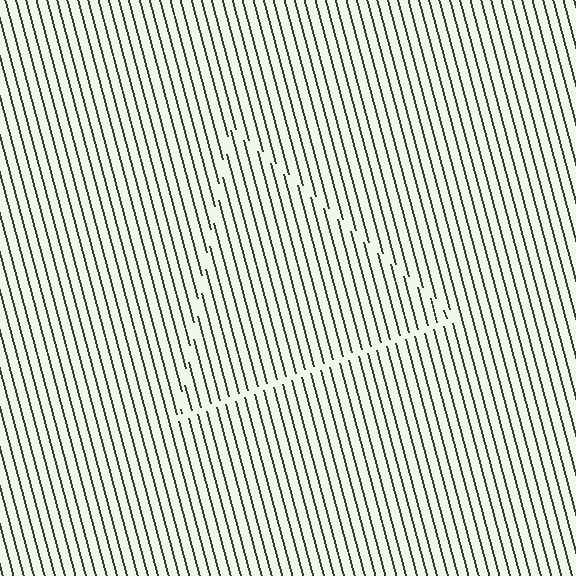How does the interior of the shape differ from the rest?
The interior of the shape contains the same grating, shifted by half a period — the contour is defined by the phase discontinuity where line-ends from the inner and outer gratings abut.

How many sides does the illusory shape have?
3 sides — the line-ends trace a triangle.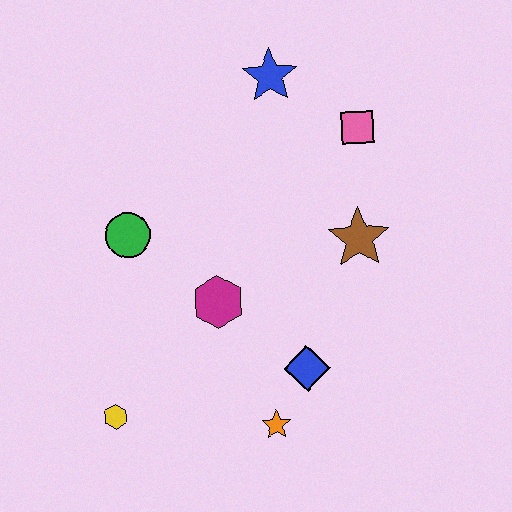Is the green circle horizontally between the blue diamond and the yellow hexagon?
Yes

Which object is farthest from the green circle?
The pink square is farthest from the green circle.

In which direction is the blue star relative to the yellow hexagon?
The blue star is above the yellow hexagon.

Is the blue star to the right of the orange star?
Yes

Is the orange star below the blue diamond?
Yes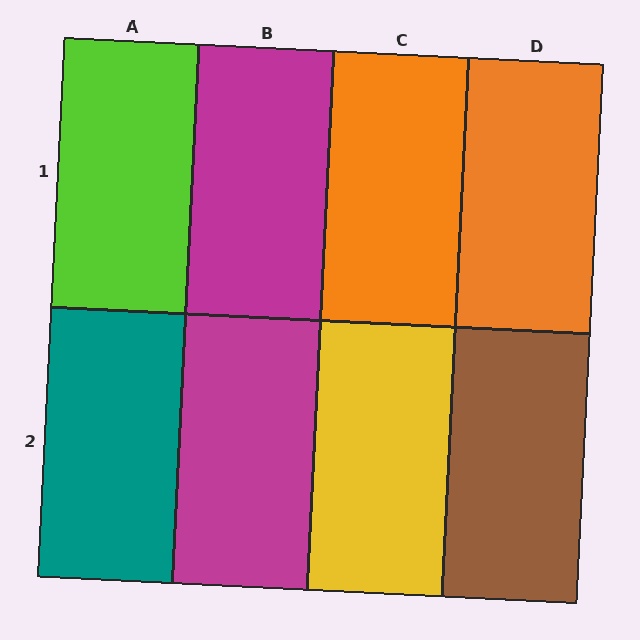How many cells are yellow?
1 cell is yellow.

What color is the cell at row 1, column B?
Magenta.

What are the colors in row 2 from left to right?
Teal, magenta, yellow, brown.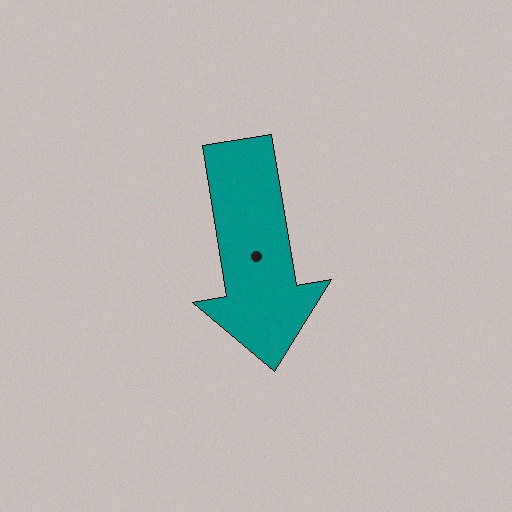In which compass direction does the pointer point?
South.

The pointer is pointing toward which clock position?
Roughly 6 o'clock.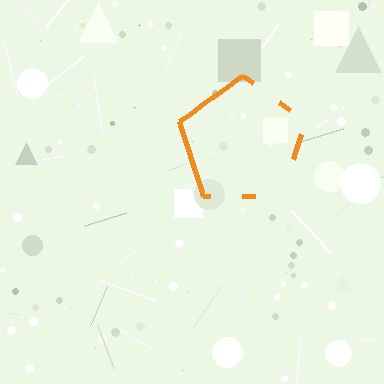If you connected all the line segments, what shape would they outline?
They would outline a pentagon.